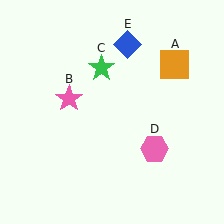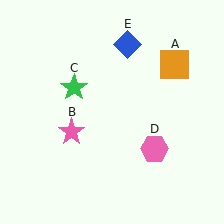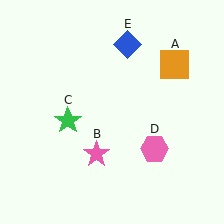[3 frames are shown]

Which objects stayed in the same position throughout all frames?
Orange square (object A) and pink hexagon (object D) and blue diamond (object E) remained stationary.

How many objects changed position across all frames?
2 objects changed position: pink star (object B), green star (object C).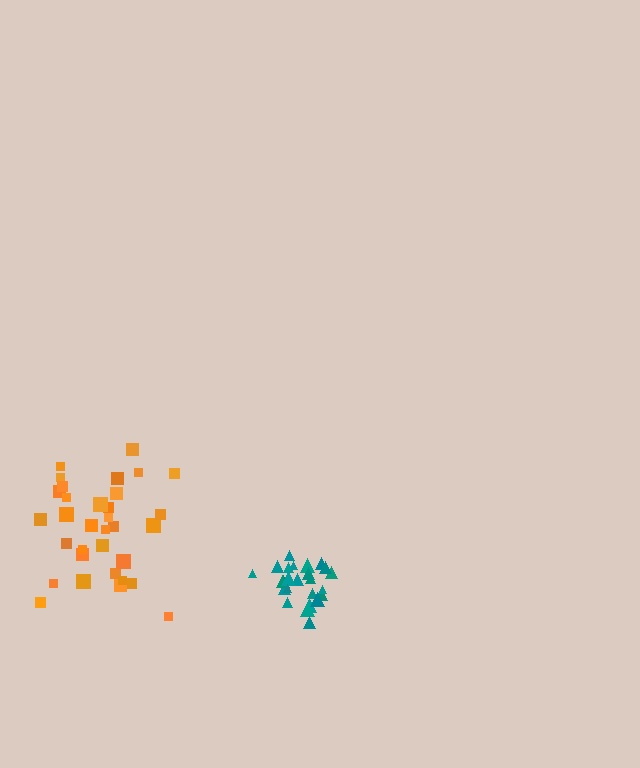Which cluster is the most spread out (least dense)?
Orange.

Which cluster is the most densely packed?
Teal.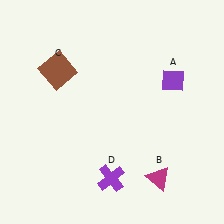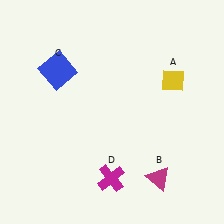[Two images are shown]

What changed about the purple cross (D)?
In Image 1, D is purple. In Image 2, it changed to magenta.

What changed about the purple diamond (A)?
In Image 1, A is purple. In Image 2, it changed to yellow.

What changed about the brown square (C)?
In Image 1, C is brown. In Image 2, it changed to blue.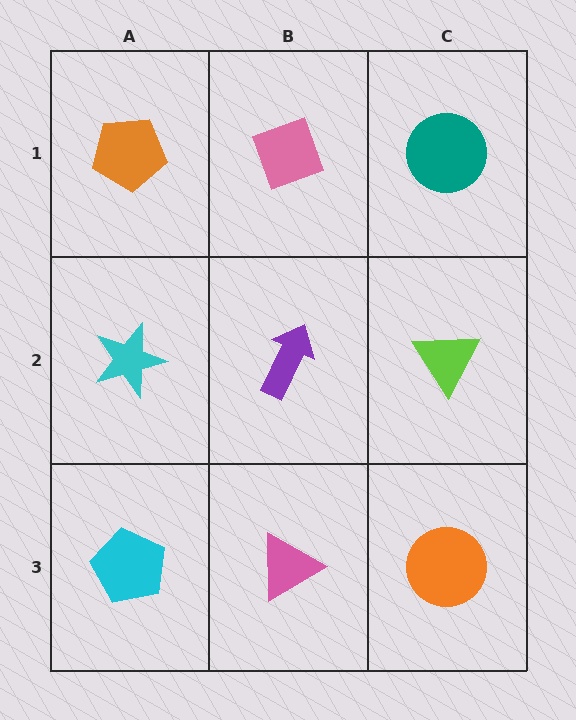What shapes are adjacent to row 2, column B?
A pink diamond (row 1, column B), a pink triangle (row 3, column B), a cyan star (row 2, column A), a lime triangle (row 2, column C).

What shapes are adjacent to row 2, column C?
A teal circle (row 1, column C), an orange circle (row 3, column C), a purple arrow (row 2, column B).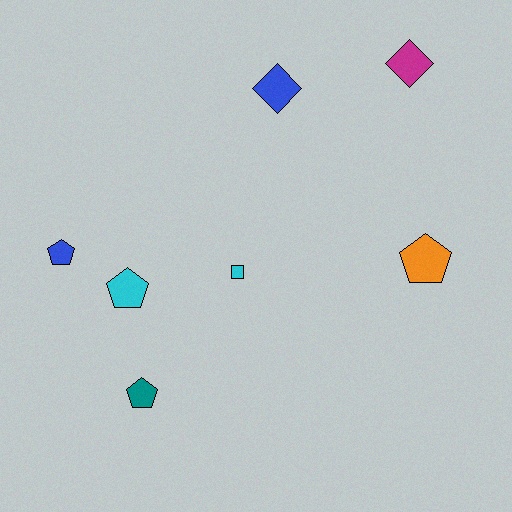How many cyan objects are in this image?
There are 2 cyan objects.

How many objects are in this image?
There are 7 objects.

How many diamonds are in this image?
There are 2 diamonds.